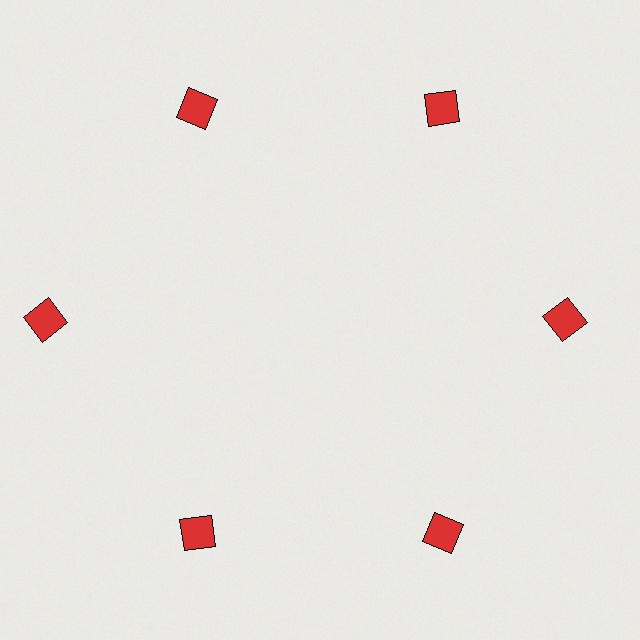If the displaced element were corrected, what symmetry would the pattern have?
It would have 6-fold rotational symmetry — the pattern would map onto itself every 60 degrees.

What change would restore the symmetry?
The symmetry would be restored by moving it inward, back onto the ring so that all 6 squares sit at equal angles and equal distance from the center.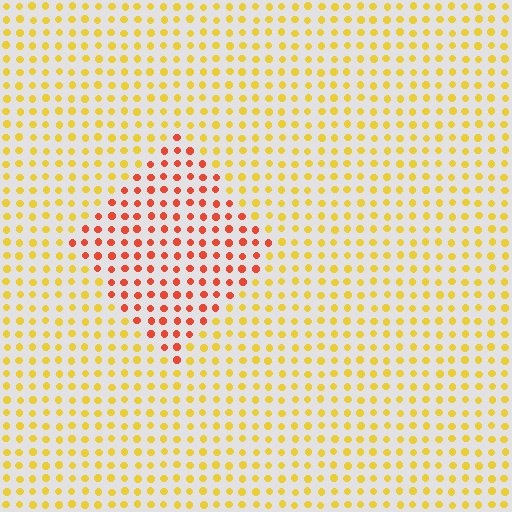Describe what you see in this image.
The image is filled with small yellow elements in a uniform arrangement. A diamond-shaped region is visible where the elements are tinted to a slightly different hue, forming a subtle color boundary.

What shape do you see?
I see a diamond.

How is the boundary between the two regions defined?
The boundary is defined purely by a slight shift in hue (about 44 degrees). Spacing, size, and orientation are identical on both sides.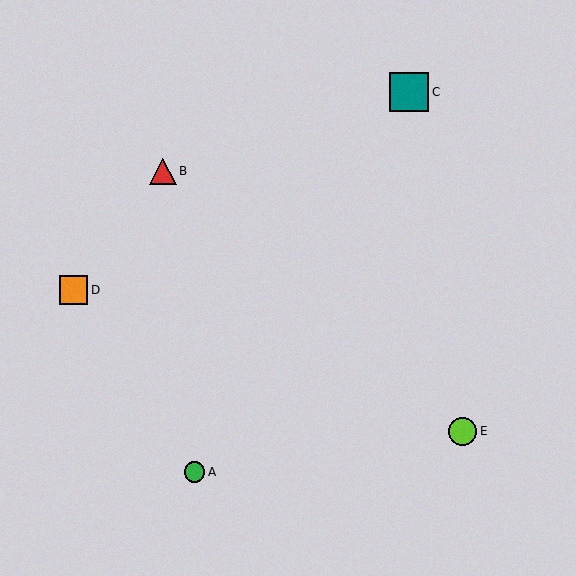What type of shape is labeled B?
Shape B is a red triangle.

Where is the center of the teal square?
The center of the teal square is at (409, 92).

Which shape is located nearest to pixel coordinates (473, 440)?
The lime circle (labeled E) at (462, 431) is nearest to that location.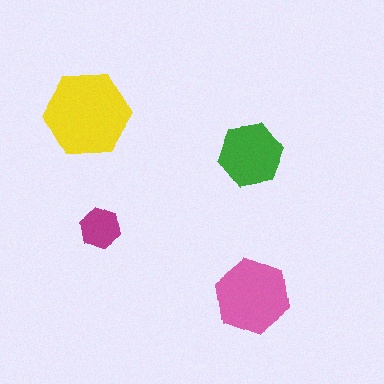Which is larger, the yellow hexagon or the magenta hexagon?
The yellow one.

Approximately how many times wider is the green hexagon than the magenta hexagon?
About 1.5 times wider.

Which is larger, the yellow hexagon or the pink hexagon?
The yellow one.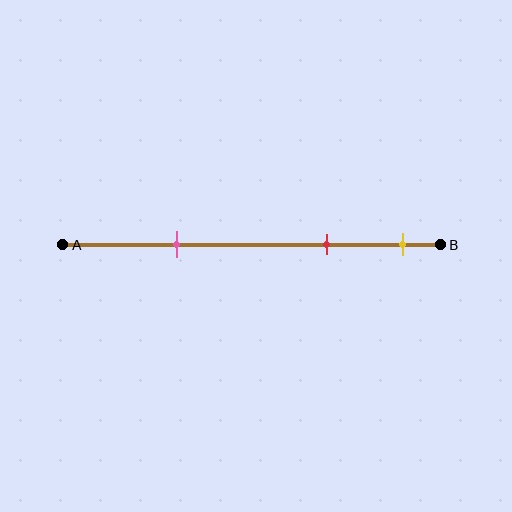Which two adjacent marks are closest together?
The red and yellow marks are the closest adjacent pair.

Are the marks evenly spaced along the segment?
No, the marks are not evenly spaced.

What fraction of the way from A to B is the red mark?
The red mark is approximately 70% (0.7) of the way from A to B.